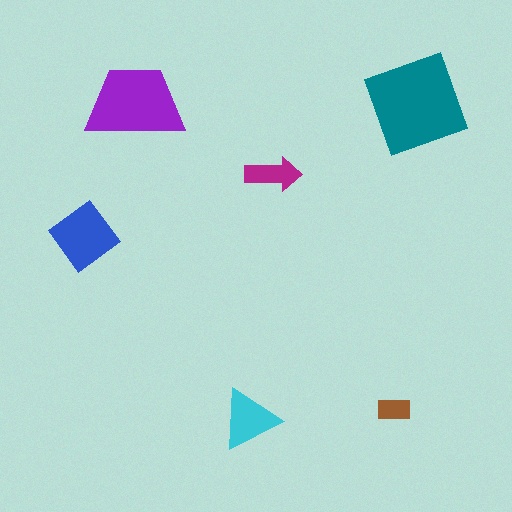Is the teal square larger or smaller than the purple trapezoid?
Larger.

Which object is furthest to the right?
The teal square is rightmost.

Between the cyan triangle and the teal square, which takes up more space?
The teal square.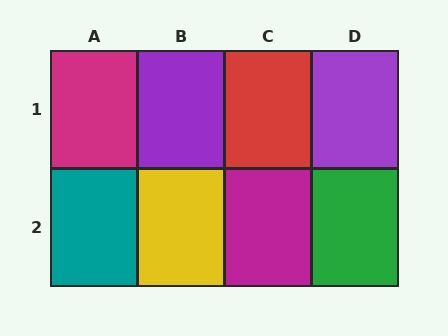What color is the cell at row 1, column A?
Magenta.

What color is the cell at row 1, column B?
Purple.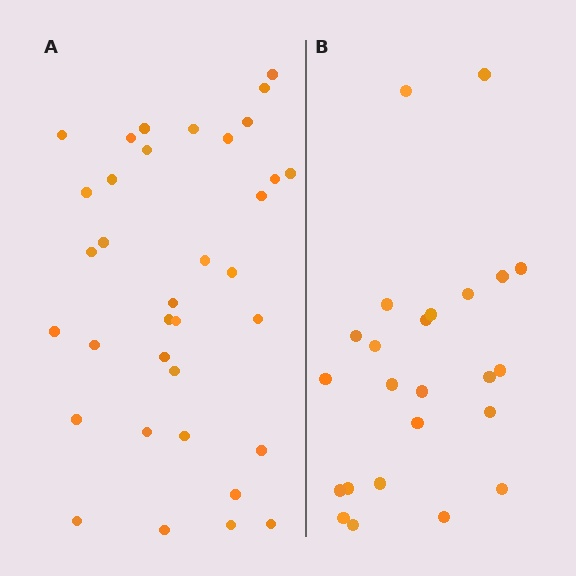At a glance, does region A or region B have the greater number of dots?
Region A (the left region) has more dots.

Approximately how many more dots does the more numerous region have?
Region A has roughly 12 or so more dots than region B.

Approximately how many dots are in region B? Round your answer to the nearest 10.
About 20 dots. (The exact count is 24, which rounds to 20.)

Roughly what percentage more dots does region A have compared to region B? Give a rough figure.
About 45% more.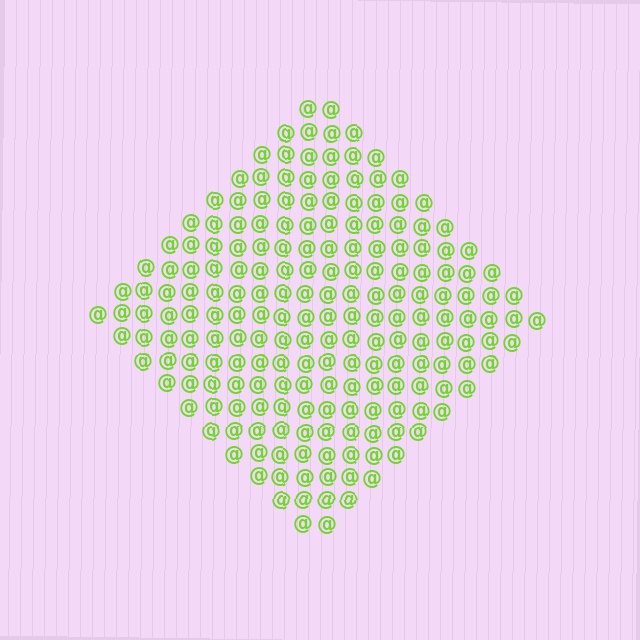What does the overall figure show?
The overall figure shows a diamond.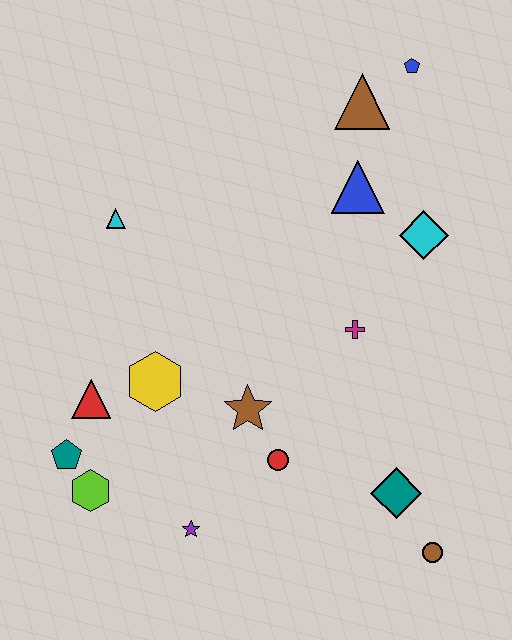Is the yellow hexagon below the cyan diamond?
Yes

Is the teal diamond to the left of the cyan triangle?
No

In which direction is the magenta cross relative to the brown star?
The magenta cross is to the right of the brown star.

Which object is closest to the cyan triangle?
The yellow hexagon is closest to the cyan triangle.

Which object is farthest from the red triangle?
The blue pentagon is farthest from the red triangle.